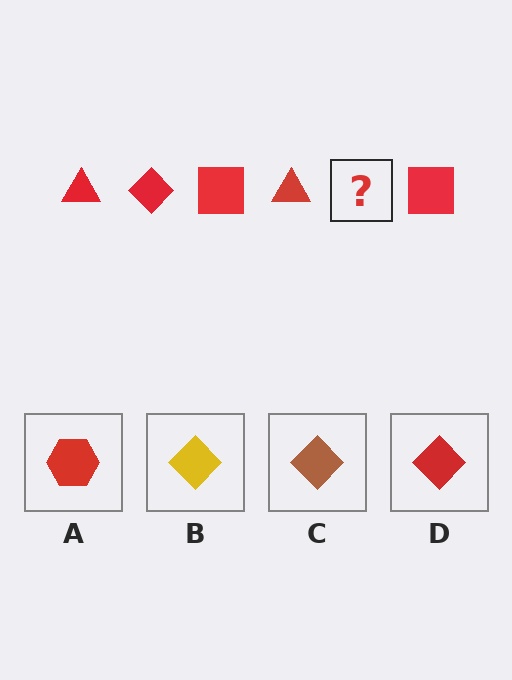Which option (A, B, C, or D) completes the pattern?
D.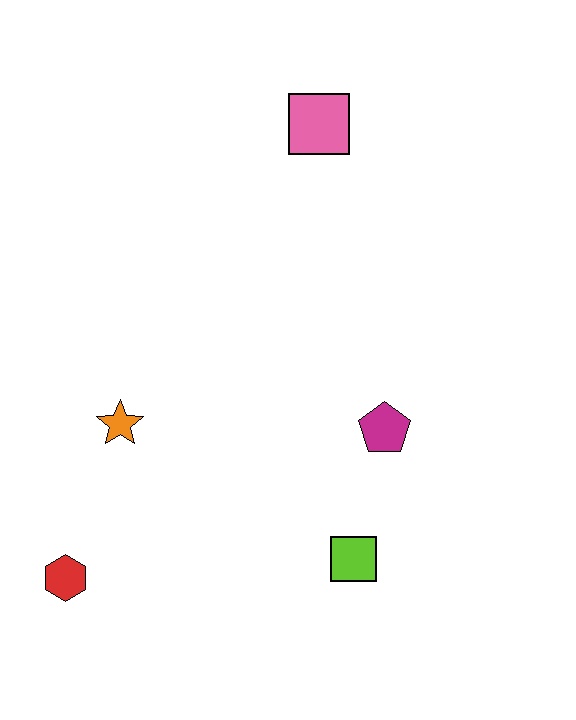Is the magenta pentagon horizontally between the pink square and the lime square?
No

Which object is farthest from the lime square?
The pink square is farthest from the lime square.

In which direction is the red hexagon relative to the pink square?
The red hexagon is below the pink square.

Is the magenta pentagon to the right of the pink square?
Yes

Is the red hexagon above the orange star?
No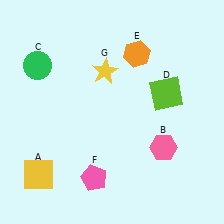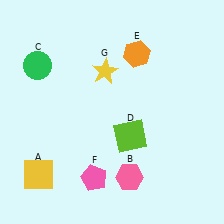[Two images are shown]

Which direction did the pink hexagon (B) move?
The pink hexagon (B) moved left.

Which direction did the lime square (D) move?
The lime square (D) moved down.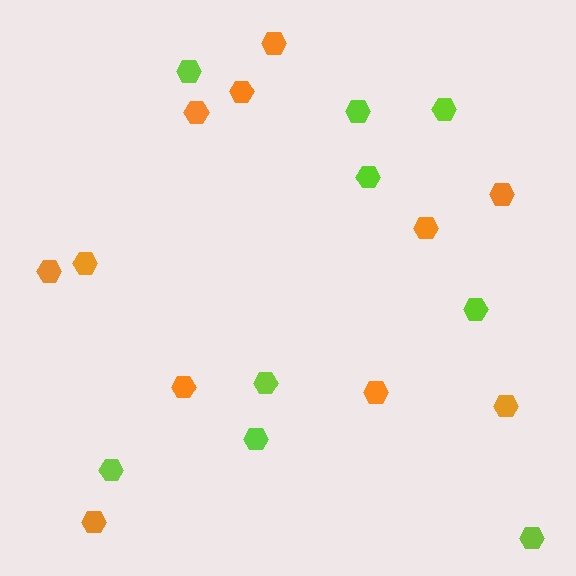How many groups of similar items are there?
There are 2 groups: one group of orange hexagons (11) and one group of lime hexagons (9).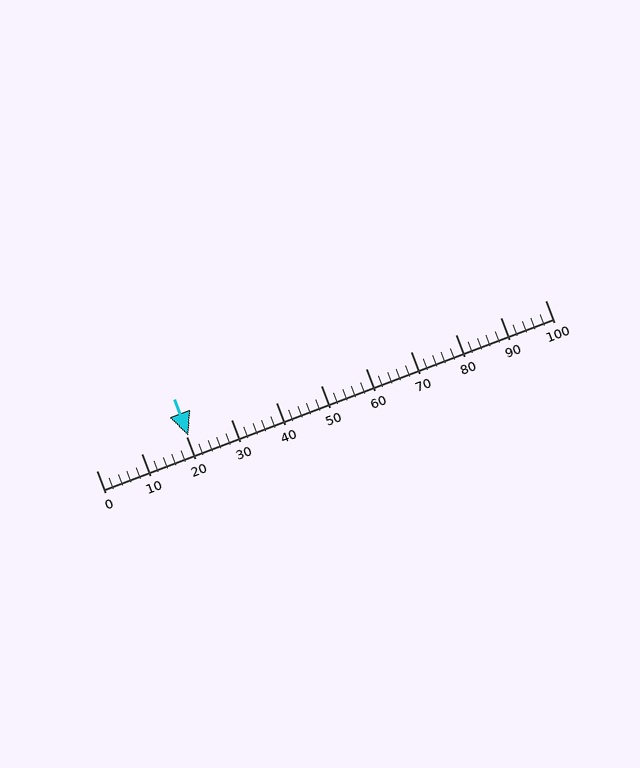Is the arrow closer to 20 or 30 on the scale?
The arrow is closer to 20.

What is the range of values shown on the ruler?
The ruler shows values from 0 to 100.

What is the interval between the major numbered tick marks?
The major tick marks are spaced 10 units apart.